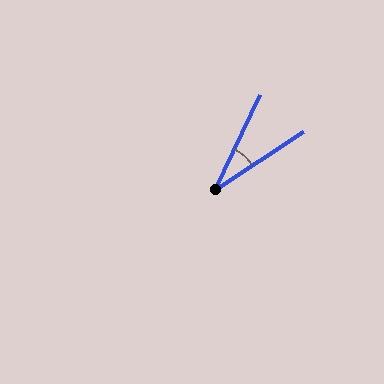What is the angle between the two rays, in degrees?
Approximately 32 degrees.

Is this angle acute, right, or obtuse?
It is acute.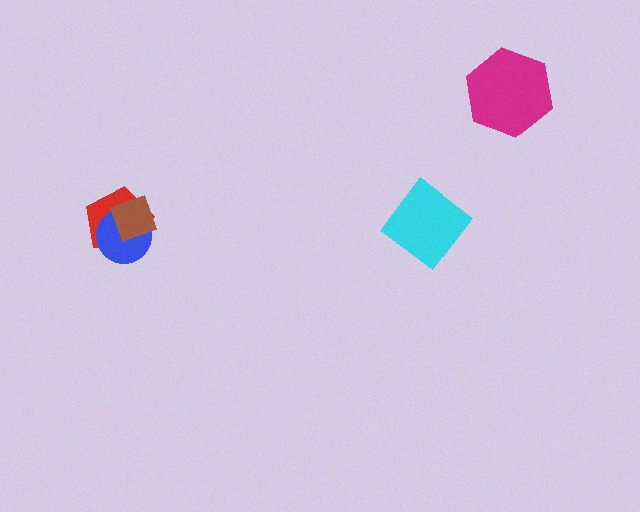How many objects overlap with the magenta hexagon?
0 objects overlap with the magenta hexagon.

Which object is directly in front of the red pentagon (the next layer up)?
The blue circle is directly in front of the red pentagon.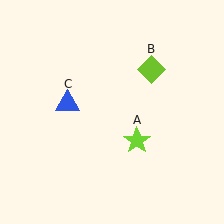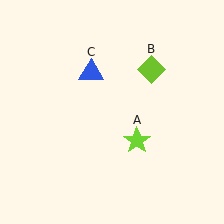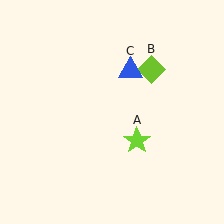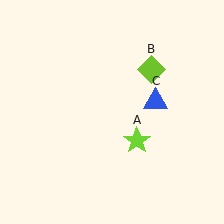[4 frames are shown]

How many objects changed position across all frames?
1 object changed position: blue triangle (object C).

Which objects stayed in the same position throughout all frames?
Lime star (object A) and lime diamond (object B) remained stationary.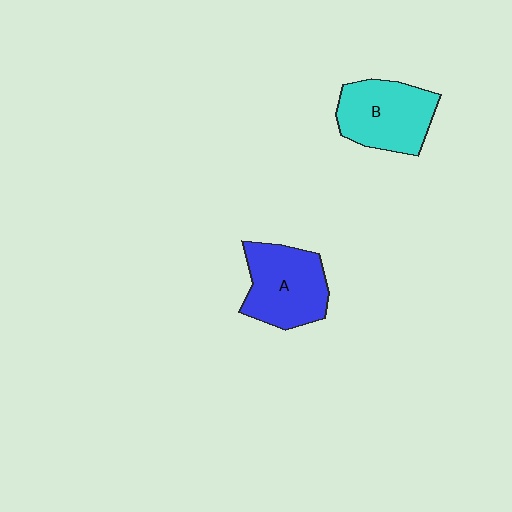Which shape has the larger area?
Shape B (cyan).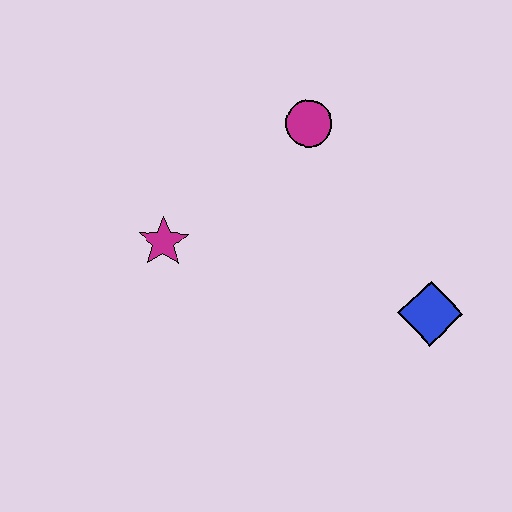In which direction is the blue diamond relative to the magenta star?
The blue diamond is to the right of the magenta star.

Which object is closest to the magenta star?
The magenta circle is closest to the magenta star.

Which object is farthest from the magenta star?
The blue diamond is farthest from the magenta star.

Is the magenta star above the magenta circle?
No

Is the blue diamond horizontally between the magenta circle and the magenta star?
No